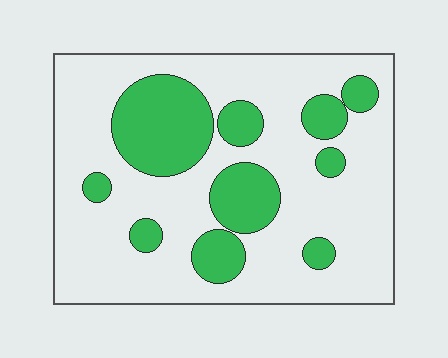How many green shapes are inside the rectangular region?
10.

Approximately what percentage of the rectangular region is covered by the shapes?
Approximately 25%.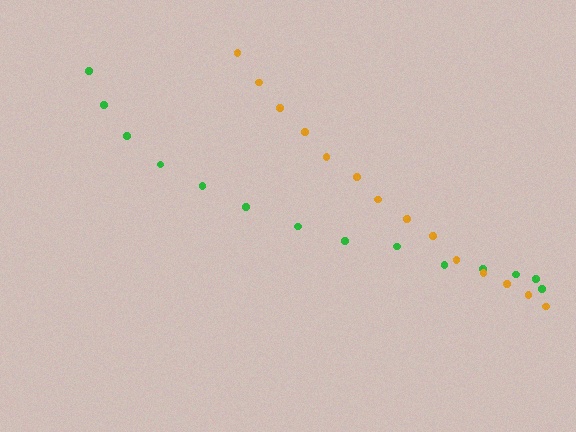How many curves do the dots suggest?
There are 2 distinct paths.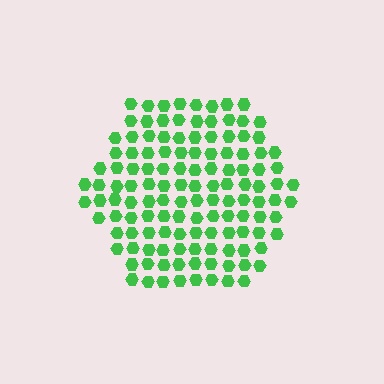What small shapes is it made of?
It is made of small hexagons.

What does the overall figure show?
The overall figure shows a hexagon.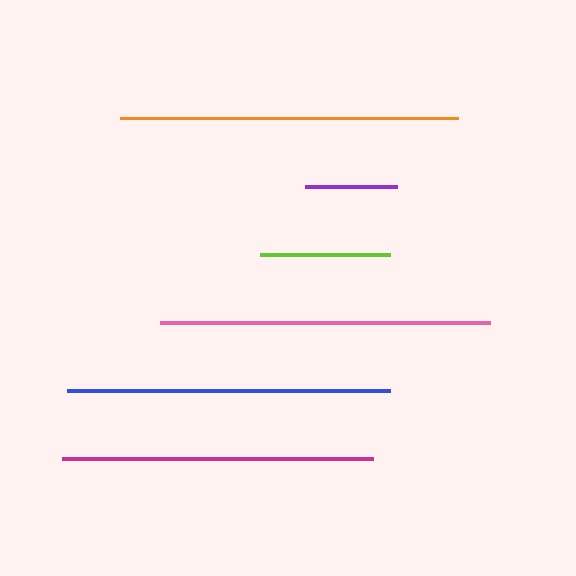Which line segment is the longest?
The orange line is the longest at approximately 338 pixels.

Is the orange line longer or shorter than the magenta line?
The orange line is longer than the magenta line.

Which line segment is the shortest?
The purple line is the shortest at approximately 92 pixels.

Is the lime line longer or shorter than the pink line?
The pink line is longer than the lime line.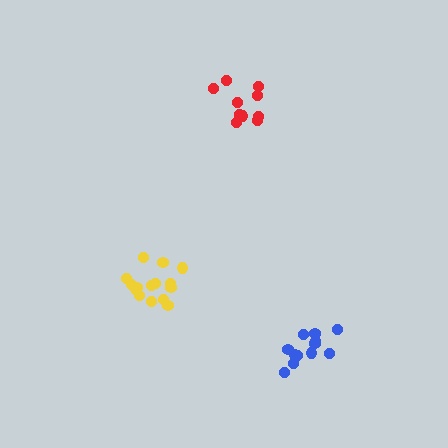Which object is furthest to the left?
The yellow cluster is leftmost.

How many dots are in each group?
Group 1: 12 dots, Group 2: 10 dots, Group 3: 15 dots (37 total).